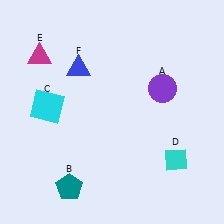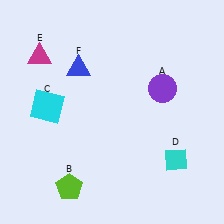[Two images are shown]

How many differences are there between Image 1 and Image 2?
There is 1 difference between the two images.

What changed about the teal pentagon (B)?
In Image 1, B is teal. In Image 2, it changed to lime.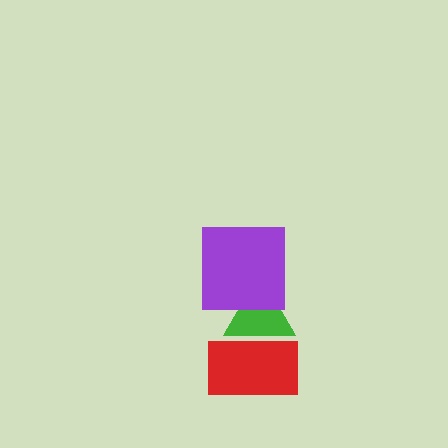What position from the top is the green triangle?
The green triangle is 2nd from the top.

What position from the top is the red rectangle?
The red rectangle is 3rd from the top.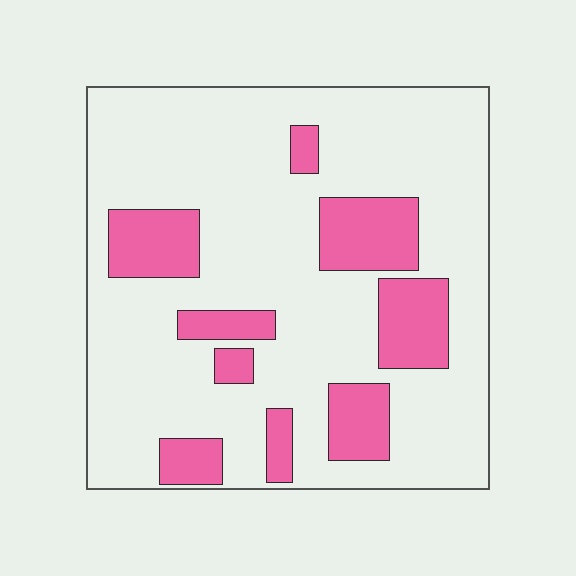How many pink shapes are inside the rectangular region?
9.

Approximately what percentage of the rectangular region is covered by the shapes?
Approximately 20%.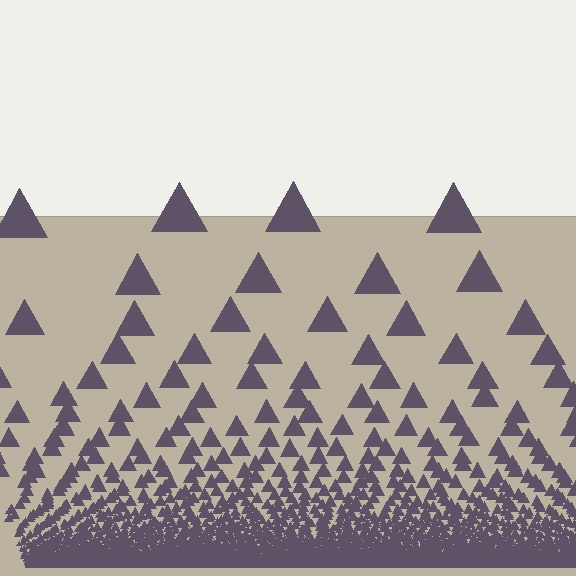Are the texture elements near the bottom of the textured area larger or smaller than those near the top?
Smaller. The gradient is inverted — elements near the bottom are smaller and denser.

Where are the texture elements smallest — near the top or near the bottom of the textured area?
Near the bottom.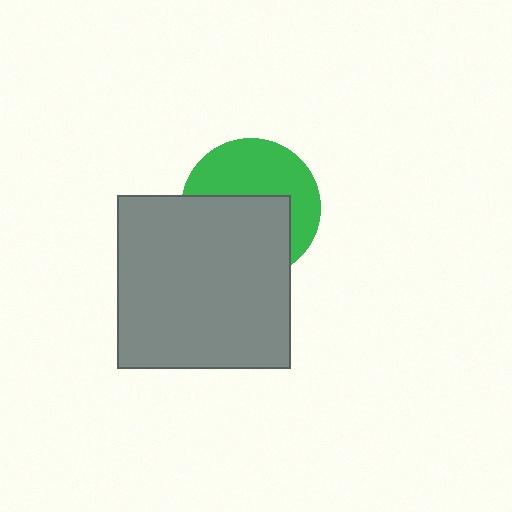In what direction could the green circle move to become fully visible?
The green circle could move up. That would shift it out from behind the gray square entirely.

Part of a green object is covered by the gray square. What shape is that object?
It is a circle.